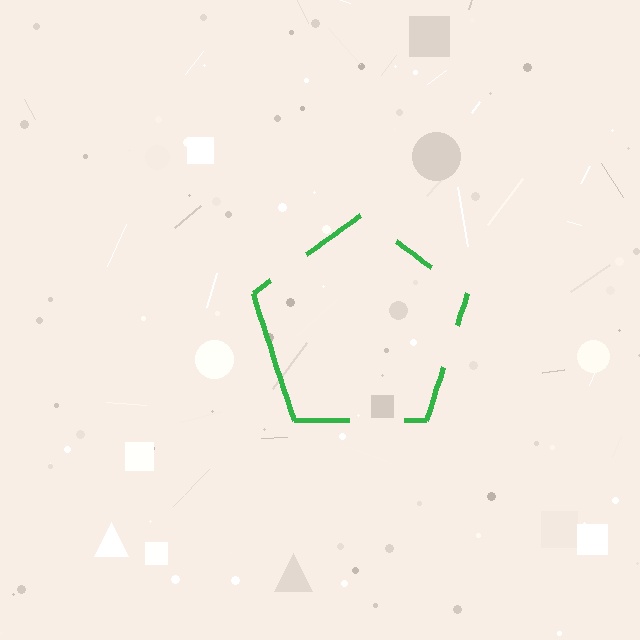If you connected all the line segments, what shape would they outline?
They would outline a pentagon.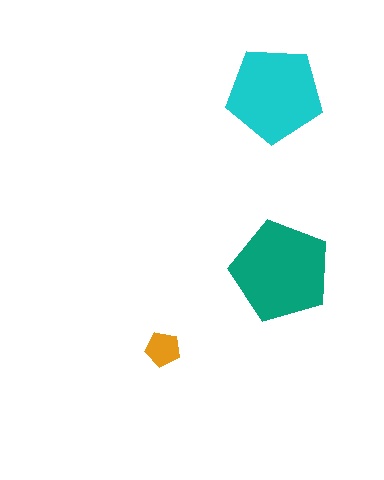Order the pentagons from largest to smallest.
the teal one, the cyan one, the orange one.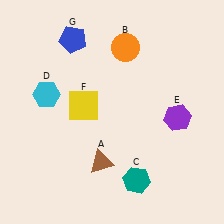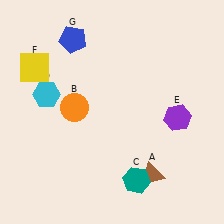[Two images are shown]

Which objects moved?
The objects that moved are: the brown triangle (A), the orange circle (B), the yellow square (F).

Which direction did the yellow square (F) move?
The yellow square (F) moved left.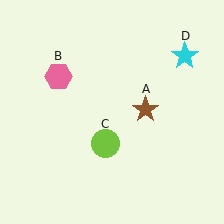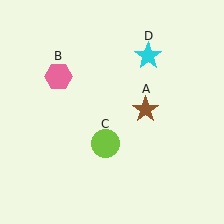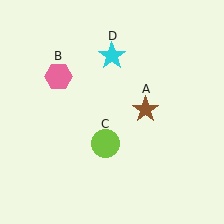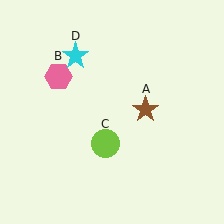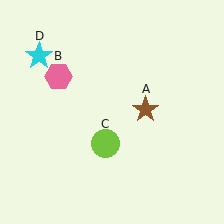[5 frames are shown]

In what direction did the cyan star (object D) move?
The cyan star (object D) moved left.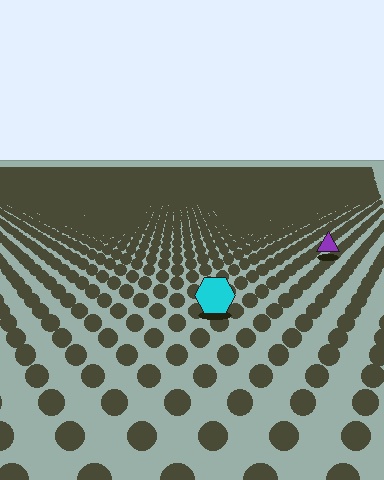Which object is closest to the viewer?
The cyan hexagon is closest. The texture marks near it are larger and more spread out.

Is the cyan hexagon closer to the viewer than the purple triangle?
Yes. The cyan hexagon is closer — you can tell from the texture gradient: the ground texture is coarser near it.